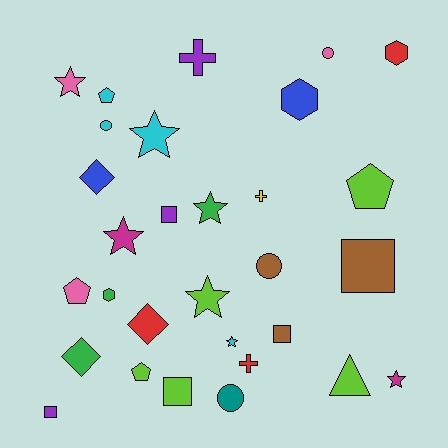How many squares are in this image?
There are 5 squares.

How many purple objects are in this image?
There are 3 purple objects.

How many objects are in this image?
There are 30 objects.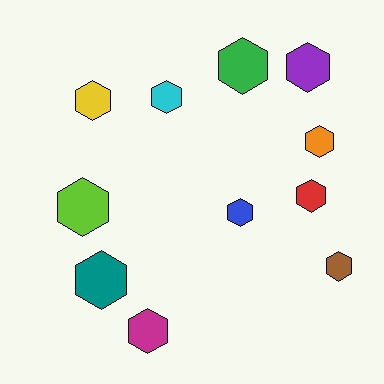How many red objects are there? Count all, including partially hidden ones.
There is 1 red object.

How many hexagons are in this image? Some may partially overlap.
There are 11 hexagons.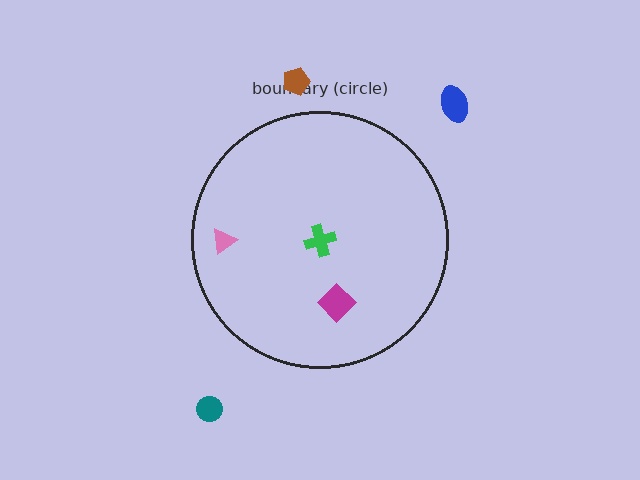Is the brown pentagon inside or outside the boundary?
Outside.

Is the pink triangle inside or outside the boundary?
Inside.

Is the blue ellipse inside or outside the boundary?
Outside.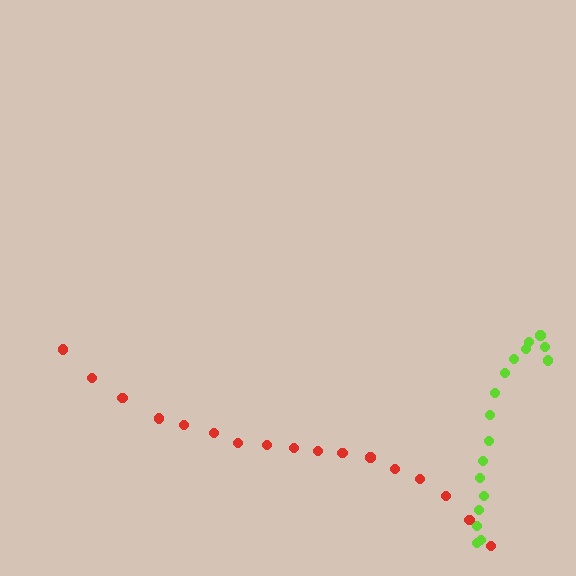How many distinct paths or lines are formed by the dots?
There are 2 distinct paths.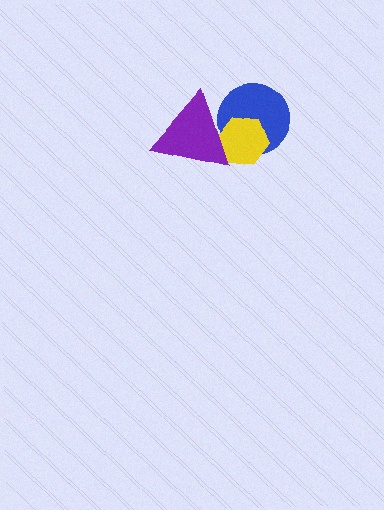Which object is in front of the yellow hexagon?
The purple triangle is in front of the yellow hexagon.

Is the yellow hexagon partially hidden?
Yes, it is partially covered by another shape.